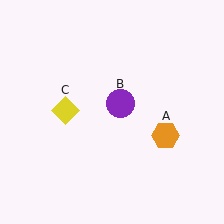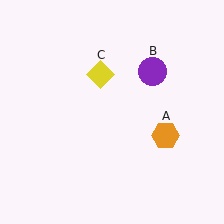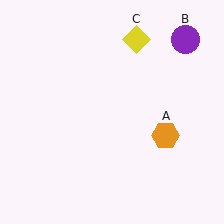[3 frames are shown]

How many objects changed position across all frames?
2 objects changed position: purple circle (object B), yellow diamond (object C).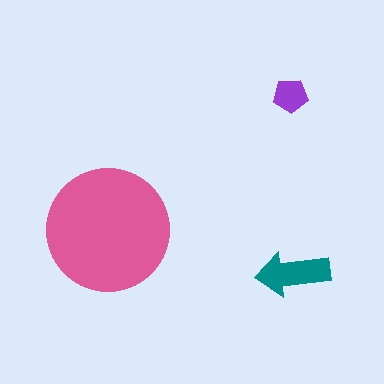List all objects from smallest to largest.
The purple pentagon, the teal arrow, the pink circle.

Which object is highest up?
The purple pentagon is topmost.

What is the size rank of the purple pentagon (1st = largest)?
3rd.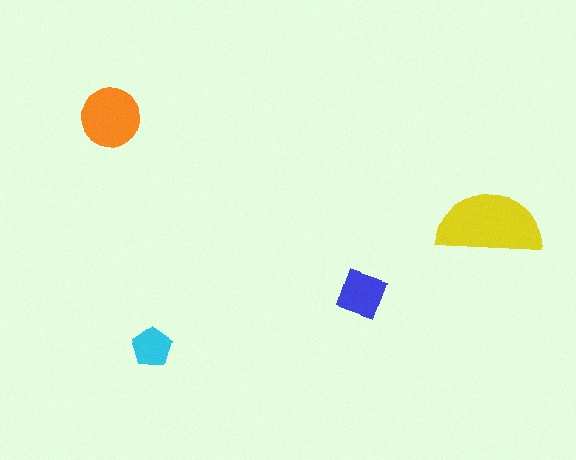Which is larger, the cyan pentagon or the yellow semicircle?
The yellow semicircle.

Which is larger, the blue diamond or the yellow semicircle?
The yellow semicircle.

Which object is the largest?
The yellow semicircle.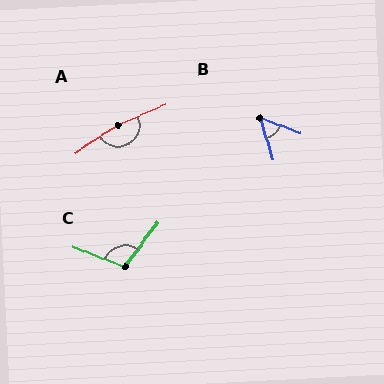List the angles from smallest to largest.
B (51°), C (104°), A (169°).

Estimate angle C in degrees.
Approximately 104 degrees.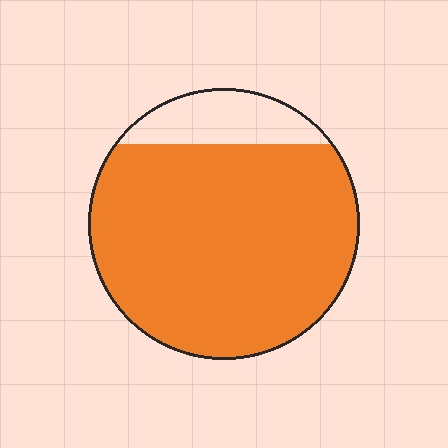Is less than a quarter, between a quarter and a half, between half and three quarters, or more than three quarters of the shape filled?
More than three quarters.